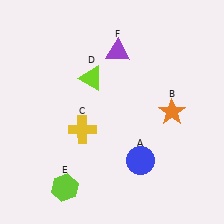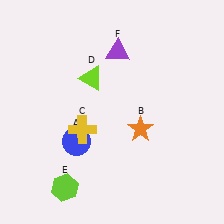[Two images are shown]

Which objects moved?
The objects that moved are: the blue circle (A), the orange star (B).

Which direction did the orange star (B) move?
The orange star (B) moved left.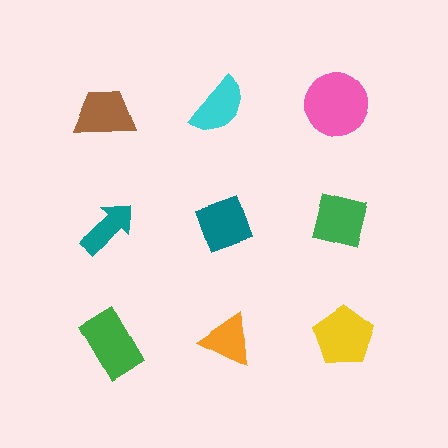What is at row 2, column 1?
A teal arrow.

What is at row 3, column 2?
An orange triangle.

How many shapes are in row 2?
3 shapes.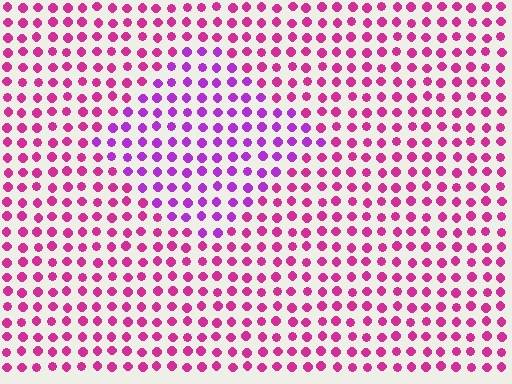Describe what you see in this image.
The image is filled with small magenta elements in a uniform arrangement. A diamond-shaped region is visible where the elements are tinted to a slightly different hue, forming a subtle color boundary.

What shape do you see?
I see a diamond.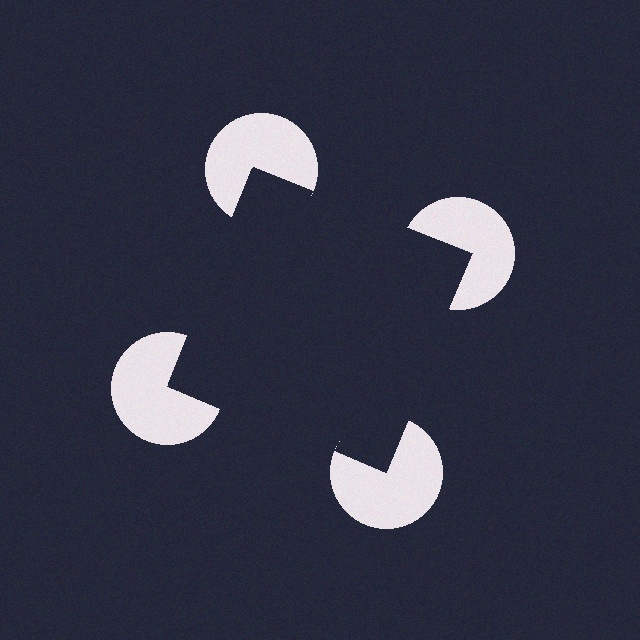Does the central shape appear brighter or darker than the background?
It typically appears slightly darker than the background, even though no actual brightness change is drawn.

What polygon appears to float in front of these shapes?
An illusory square — its edges are inferred from the aligned wedge cuts in the pac-man discs, not physically drawn.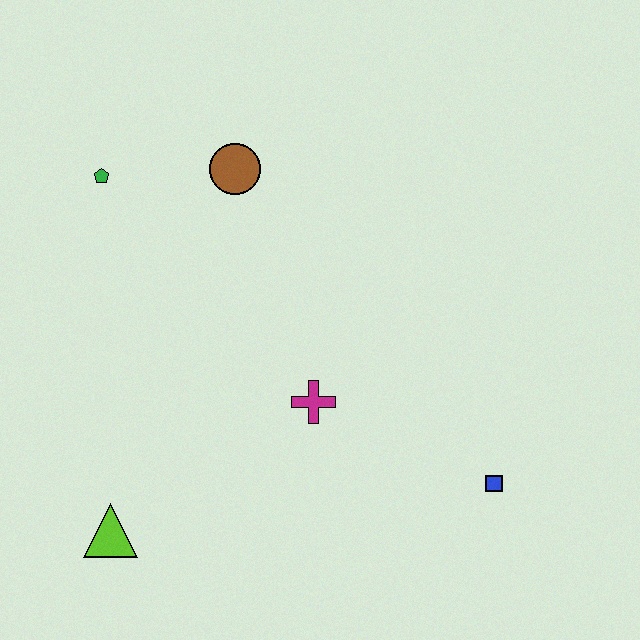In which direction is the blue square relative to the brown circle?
The blue square is below the brown circle.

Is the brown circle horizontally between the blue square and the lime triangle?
Yes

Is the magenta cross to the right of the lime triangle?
Yes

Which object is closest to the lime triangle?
The magenta cross is closest to the lime triangle.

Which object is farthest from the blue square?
The green pentagon is farthest from the blue square.